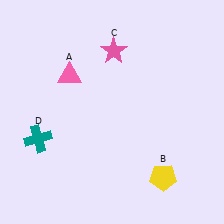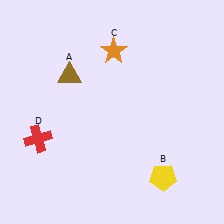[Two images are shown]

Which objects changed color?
A changed from pink to brown. C changed from pink to orange. D changed from teal to red.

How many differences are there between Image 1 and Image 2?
There are 3 differences between the two images.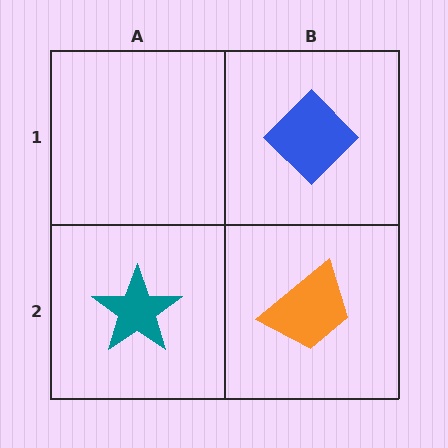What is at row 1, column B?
A blue diamond.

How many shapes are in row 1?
1 shape.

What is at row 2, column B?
An orange trapezoid.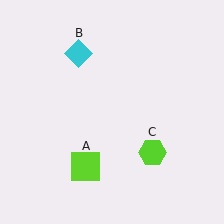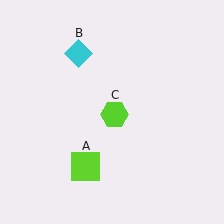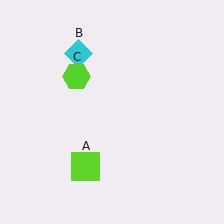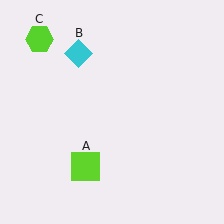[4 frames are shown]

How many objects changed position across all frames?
1 object changed position: lime hexagon (object C).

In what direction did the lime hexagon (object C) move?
The lime hexagon (object C) moved up and to the left.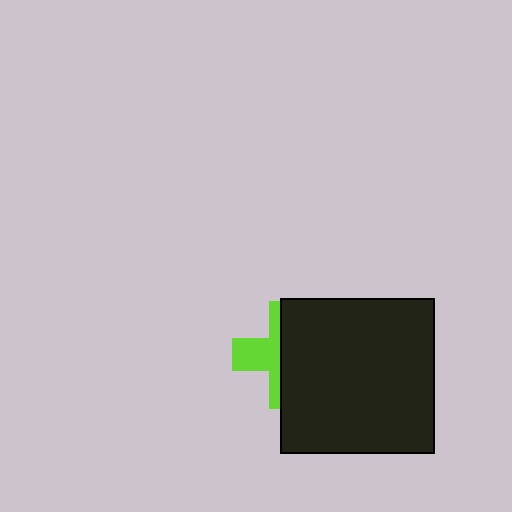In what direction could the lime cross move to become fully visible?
The lime cross could move left. That would shift it out from behind the black square entirely.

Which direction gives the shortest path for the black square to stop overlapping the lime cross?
Moving right gives the shortest separation.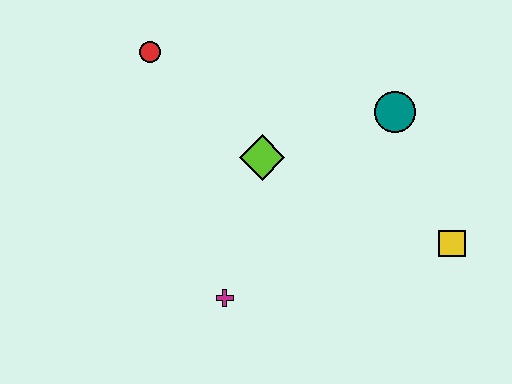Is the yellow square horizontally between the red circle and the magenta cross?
No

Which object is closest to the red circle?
The lime diamond is closest to the red circle.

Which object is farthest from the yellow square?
The red circle is farthest from the yellow square.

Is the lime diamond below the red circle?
Yes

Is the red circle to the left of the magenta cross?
Yes